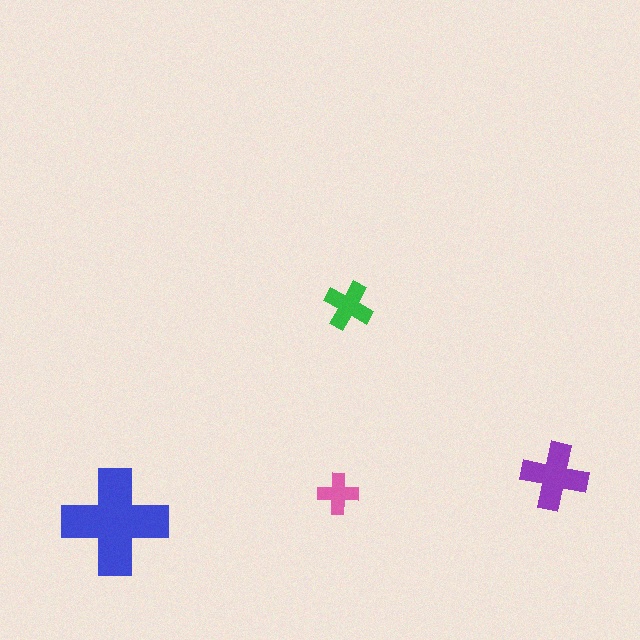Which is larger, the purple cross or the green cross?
The purple one.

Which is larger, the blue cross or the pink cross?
The blue one.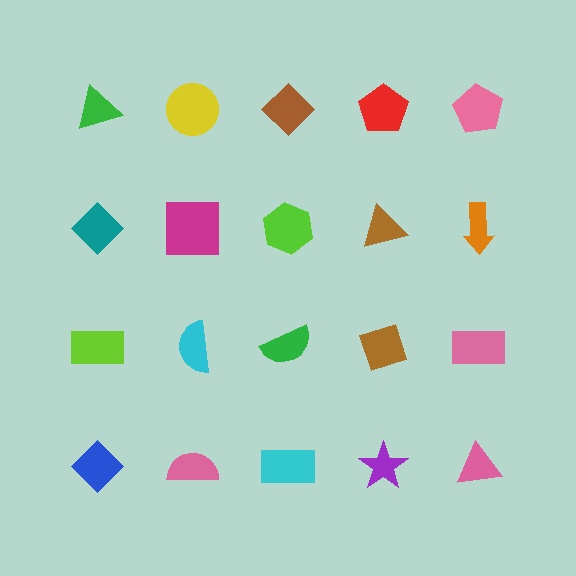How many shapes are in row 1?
5 shapes.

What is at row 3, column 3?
A green semicircle.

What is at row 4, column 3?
A cyan rectangle.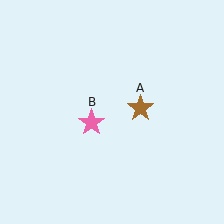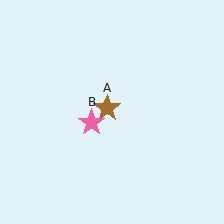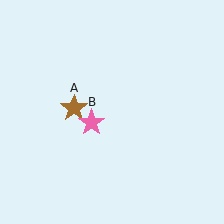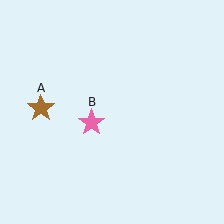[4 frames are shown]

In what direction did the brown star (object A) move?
The brown star (object A) moved left.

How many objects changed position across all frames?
1 object changed position: brown star (object A).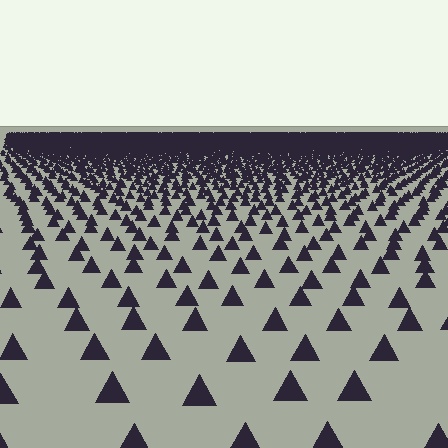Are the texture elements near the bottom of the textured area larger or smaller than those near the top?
Larger. Near the bottom, elements are closer to the viewer and appear at a bigger on-screen size.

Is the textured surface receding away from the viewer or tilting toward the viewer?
The surface is receding away from the viewer. Texture elements get smaller and denser toward the top.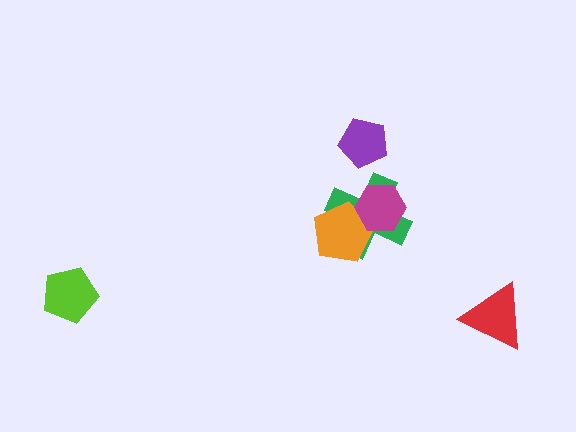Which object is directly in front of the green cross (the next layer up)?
The orange pentagon is directly in front of the green cross.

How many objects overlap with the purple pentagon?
0 objects overlap with the purple pentagon.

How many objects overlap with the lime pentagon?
0 objects overlap with the lime pentagon.